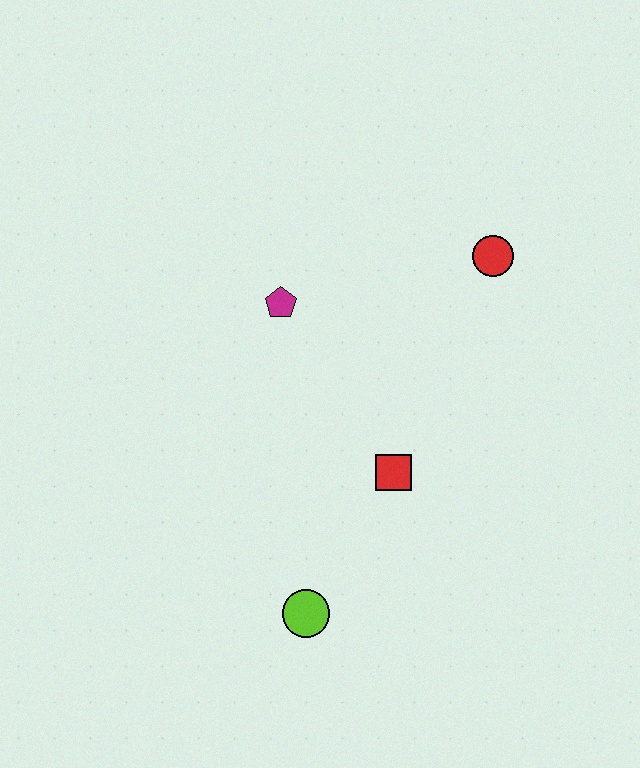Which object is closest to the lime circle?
The red square is closest to the lime circle.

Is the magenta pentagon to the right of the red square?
No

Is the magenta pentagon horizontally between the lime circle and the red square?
No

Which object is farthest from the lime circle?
The red circle is farthest from the lime circle.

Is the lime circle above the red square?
No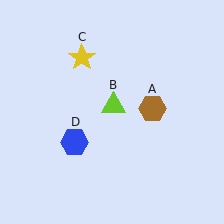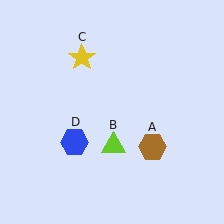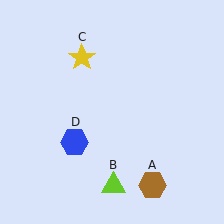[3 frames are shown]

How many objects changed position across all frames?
2 objects changed position: brown hexagon (object A), lime triangle (object B).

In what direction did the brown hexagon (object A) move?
The brown hexagon (object A) moved down.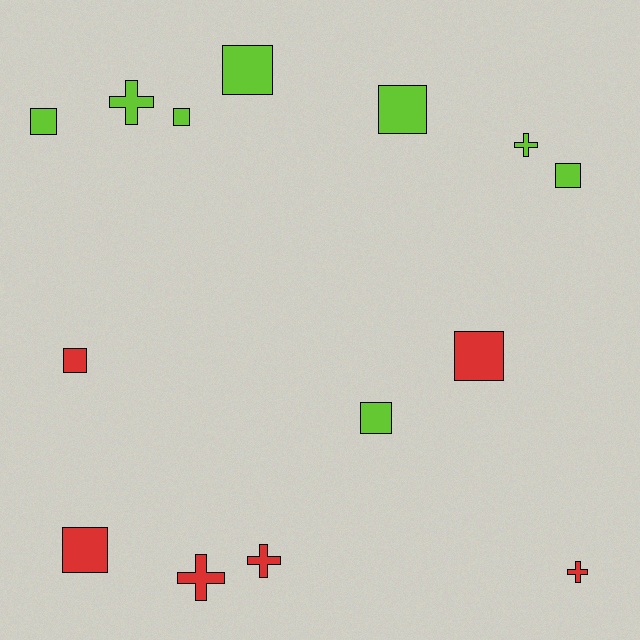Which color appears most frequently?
Lime, with 8 objects.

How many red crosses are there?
There are 3 red crosses.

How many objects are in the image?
There are 14 objects.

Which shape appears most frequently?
Square, with 9 objects.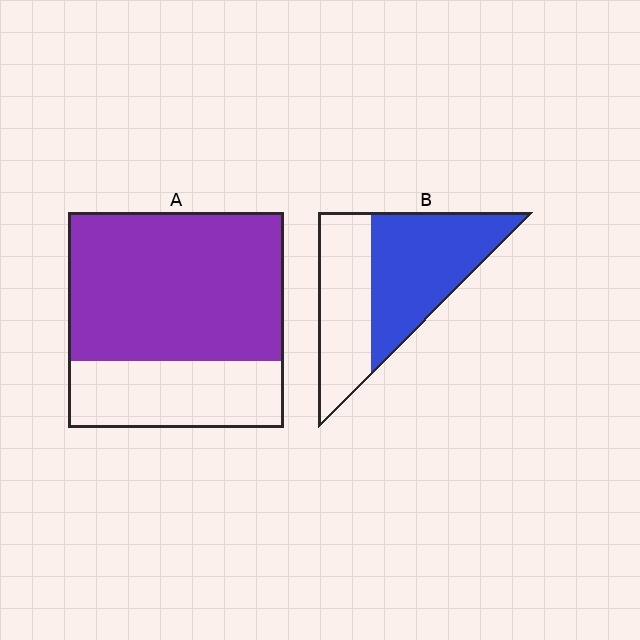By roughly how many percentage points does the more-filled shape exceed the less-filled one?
By roughly 10 percentage points (A over B).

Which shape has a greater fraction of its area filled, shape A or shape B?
Shape A.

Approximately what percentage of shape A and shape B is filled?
A is approximately 70% and B is approximately 55%.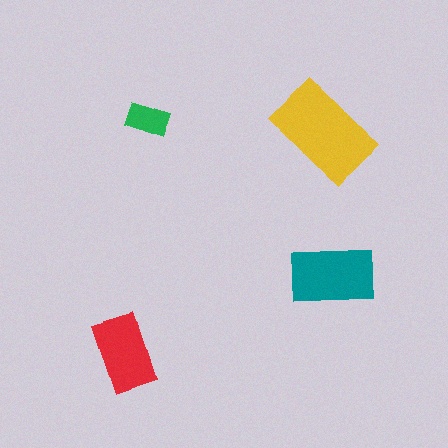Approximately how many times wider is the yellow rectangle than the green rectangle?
About 2.5 times wider.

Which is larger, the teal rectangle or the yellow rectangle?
The yellow one.